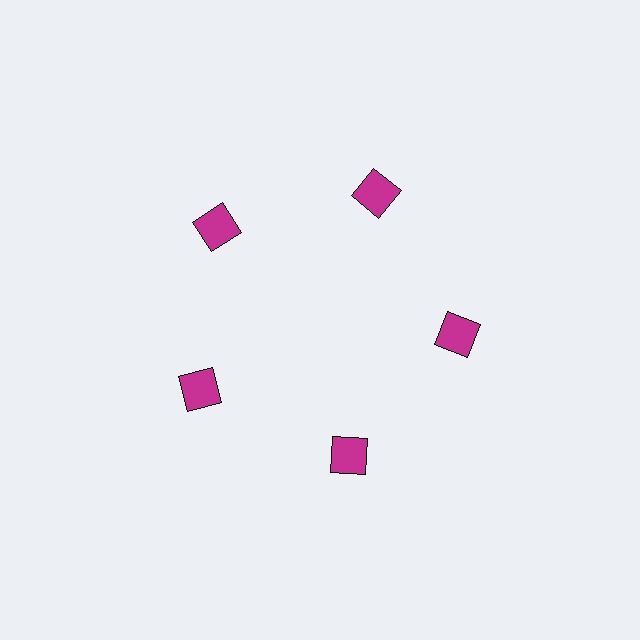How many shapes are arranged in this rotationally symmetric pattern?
There are 5 shapes, arranged in 5 groups of 1.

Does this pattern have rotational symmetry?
Yes, this pattern has 5-fold rotational symmetry. It looks the same after rotating 72 degrees around the center.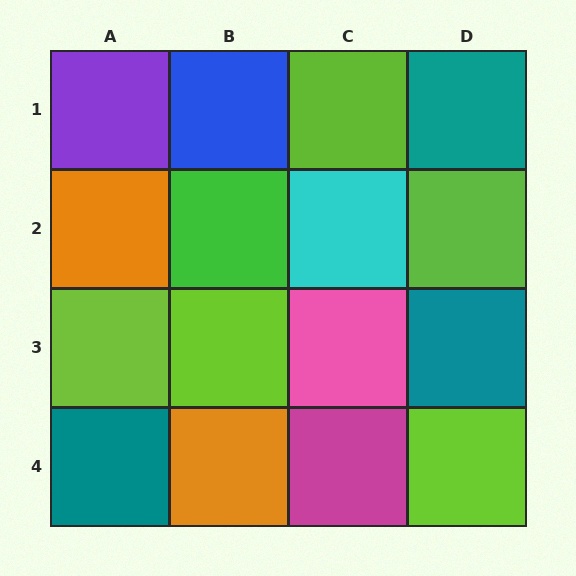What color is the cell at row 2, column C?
Cyan.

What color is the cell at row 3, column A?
Lime.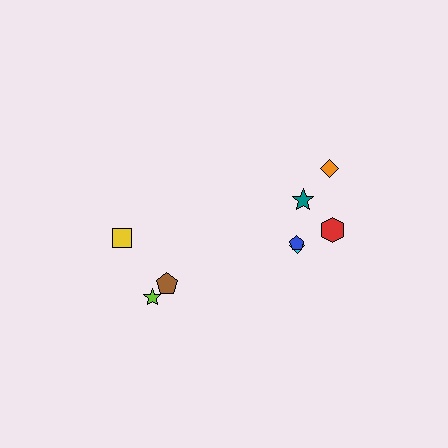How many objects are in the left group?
There are 3 objects.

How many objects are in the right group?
There are 5 objects.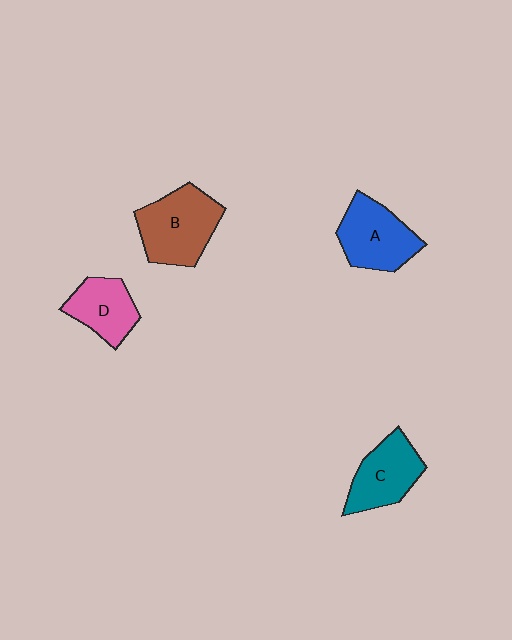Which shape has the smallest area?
Shape D (pink).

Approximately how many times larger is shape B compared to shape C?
Approximately 1.2 times.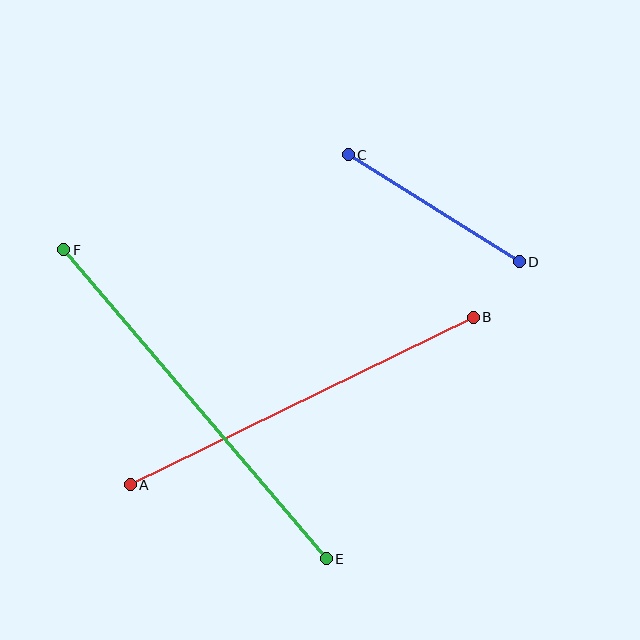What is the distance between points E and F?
The distance is approximately 406 pixels.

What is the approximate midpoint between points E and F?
The midpoint is at approximately (195, 404) pixels.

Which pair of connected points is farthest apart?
Points E and F are farthest apart.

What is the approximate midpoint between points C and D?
The midpoint is at approximately (434, 208) pixels.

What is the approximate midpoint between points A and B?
The midpoint is at approximately (302, 401) pixels.